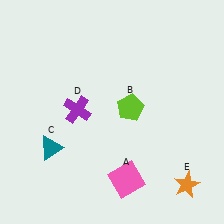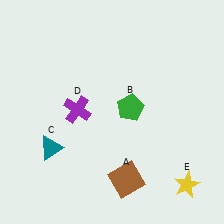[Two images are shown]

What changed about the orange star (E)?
In Image 1, E is orange. In Image 2, it changed to yellow.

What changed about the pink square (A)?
In Image 1, A is pink. In Image 2, it changed to brown.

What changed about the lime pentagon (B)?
In Image 1, B is lime. In Image 2, it changed to green.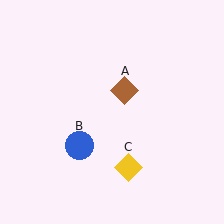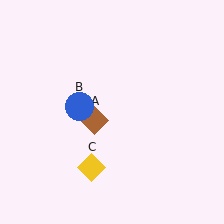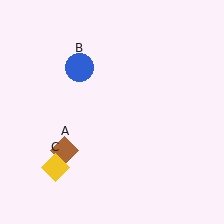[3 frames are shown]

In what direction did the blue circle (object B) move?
The blue circle (object B) moved up.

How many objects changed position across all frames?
3 objects changed position: brown diamond (object A), blue circle (object B), yellow diamond (object C).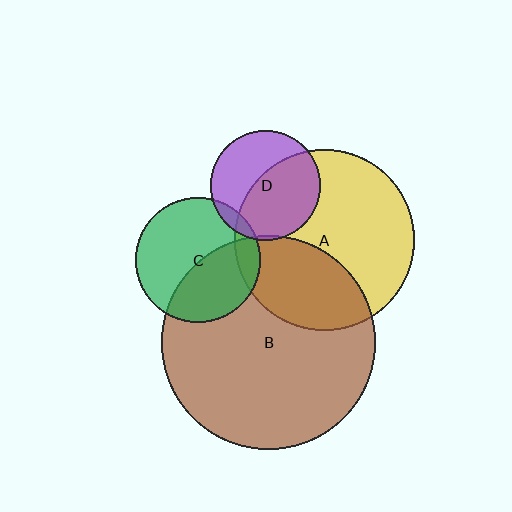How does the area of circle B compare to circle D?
Approximately 3.8 times.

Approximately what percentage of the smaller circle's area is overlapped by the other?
Approximately 35%.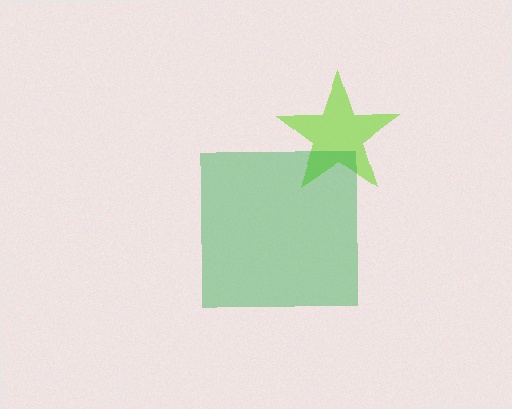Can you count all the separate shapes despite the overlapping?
Yes, there are 2 separate shapes.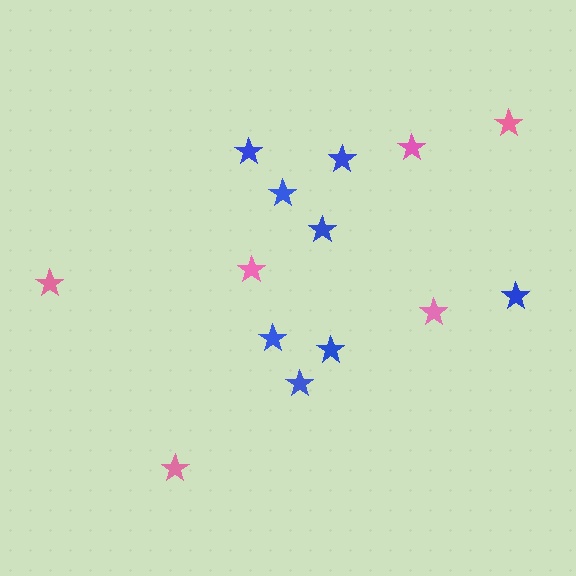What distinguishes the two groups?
There are 2 groups: one group of pink stars (6) and one group of blue stars (8).